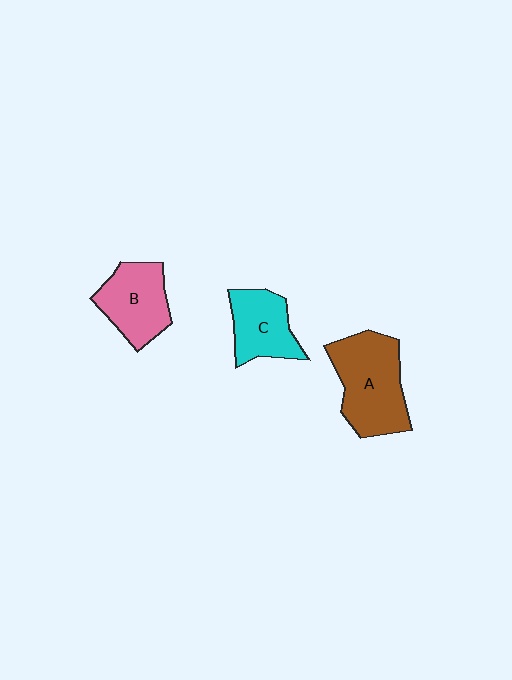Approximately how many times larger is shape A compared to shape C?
Approximately 1.5 times.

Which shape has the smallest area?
Shape C (cyan).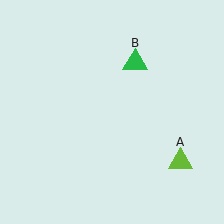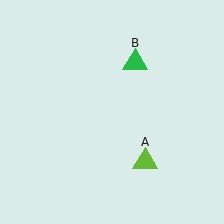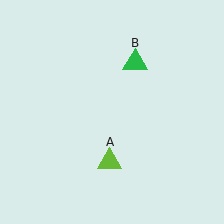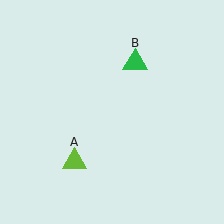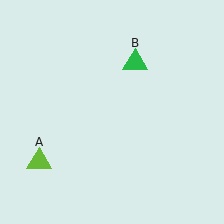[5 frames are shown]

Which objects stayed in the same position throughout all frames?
Green triangle (object B) remained stationary.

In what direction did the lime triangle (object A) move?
The lime triangle (object A) moved left.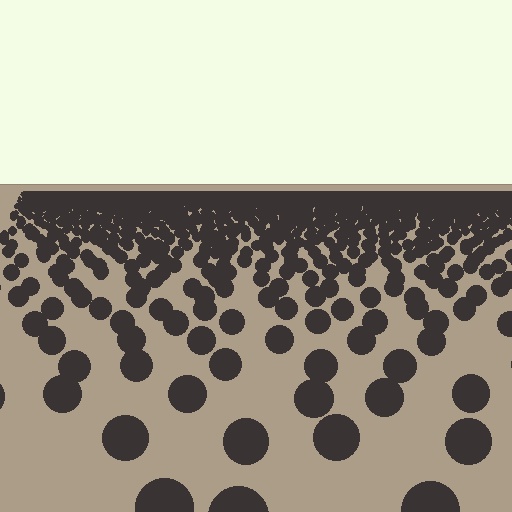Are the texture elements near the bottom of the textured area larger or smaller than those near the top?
Larger. Near the bottom, elements are closer to the viewer and appear at a bigger on-screen size.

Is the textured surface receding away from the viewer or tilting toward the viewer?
The surface is receding away from the viewer. Texture elements get smaller and denser toward the top.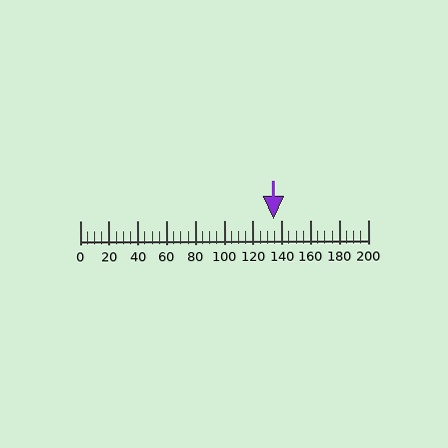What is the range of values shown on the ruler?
The ruler shows values from 0 to 200.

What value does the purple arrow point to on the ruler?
The purple arrow points to approximately 134.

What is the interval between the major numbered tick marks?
The major tick marks are spaced 20 units apart.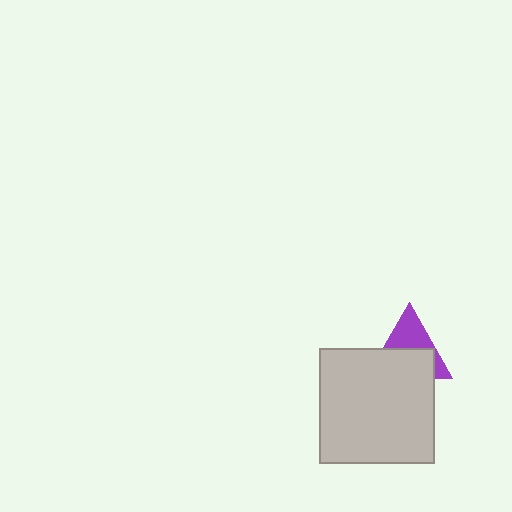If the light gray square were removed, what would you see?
You would see the complete purple triangle.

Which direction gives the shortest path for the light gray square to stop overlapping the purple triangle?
Moving down gives the shortest separation.